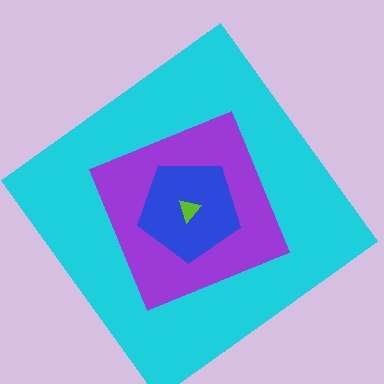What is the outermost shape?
The cyan diamond.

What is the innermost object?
The lime triangle.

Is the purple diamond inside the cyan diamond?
Yes.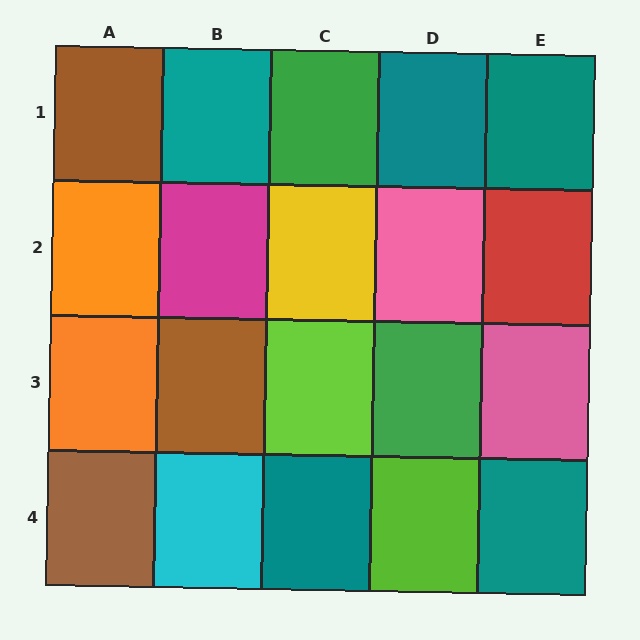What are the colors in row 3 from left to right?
Orange, brown, lime, green, pink.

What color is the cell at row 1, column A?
Brown.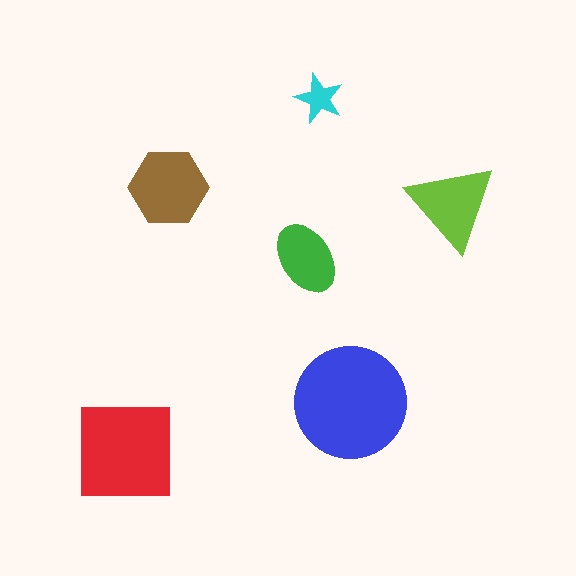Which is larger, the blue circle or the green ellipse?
The blue circle.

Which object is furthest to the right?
The lime triangle is rightmost.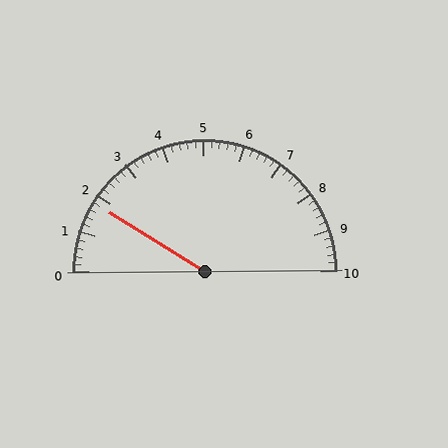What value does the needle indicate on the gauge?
The needle indicates approximately 1.8.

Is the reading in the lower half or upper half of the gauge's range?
The reading is in the lower half of the range (0 to 10).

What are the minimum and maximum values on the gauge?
The gauge ranges from 0 to 10.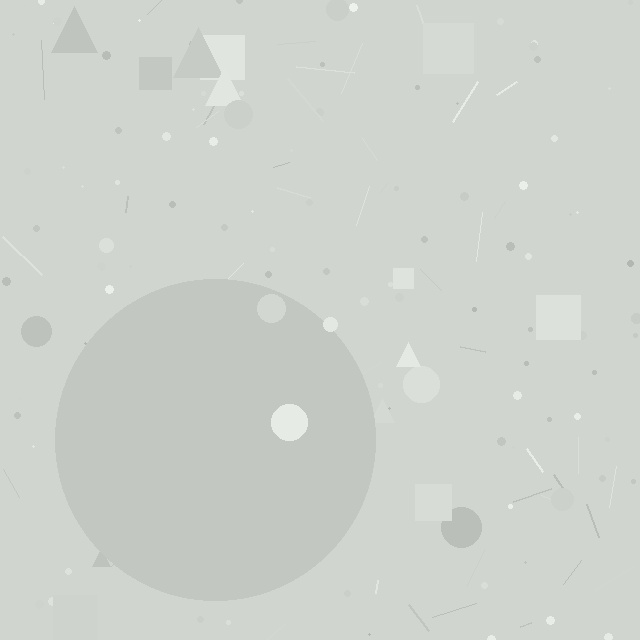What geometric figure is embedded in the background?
A circle is embedded in the background.